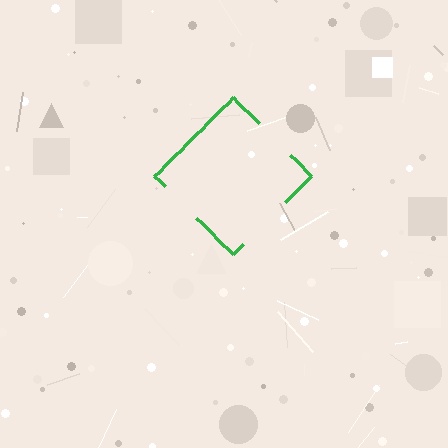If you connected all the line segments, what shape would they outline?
They would outline a diamond.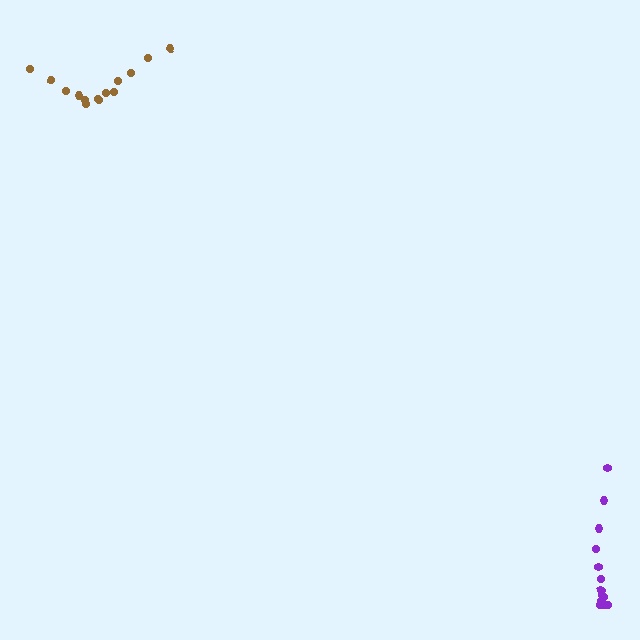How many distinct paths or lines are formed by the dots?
There are 2 distinct paths.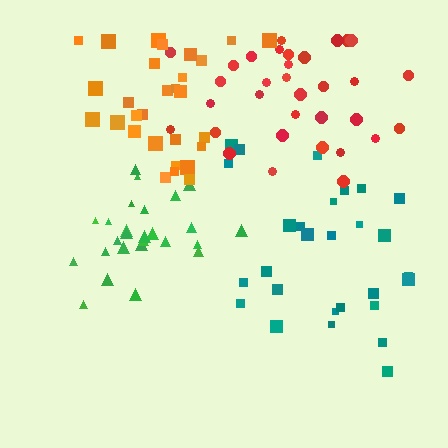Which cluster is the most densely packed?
Orange.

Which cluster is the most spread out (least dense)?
Teal.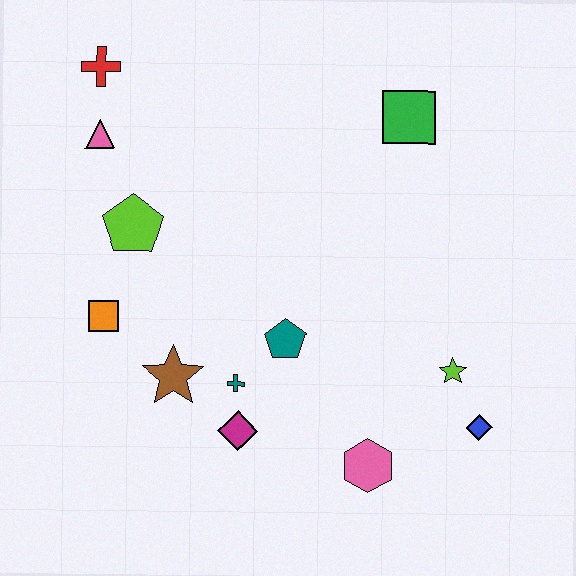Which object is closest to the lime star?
The blue diamond is closest to the lime star.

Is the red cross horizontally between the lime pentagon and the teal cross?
No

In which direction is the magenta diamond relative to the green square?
The magenta diamond is below the green square.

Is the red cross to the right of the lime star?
No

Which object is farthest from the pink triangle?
The blue diamond is farthest from the pink triangle.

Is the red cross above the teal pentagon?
Yes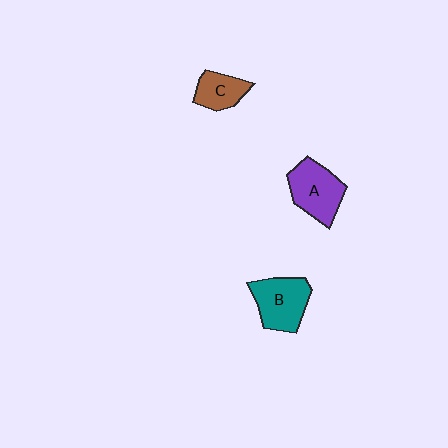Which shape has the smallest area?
Shape C (brown).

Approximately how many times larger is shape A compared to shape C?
Approximately 1.5 times.